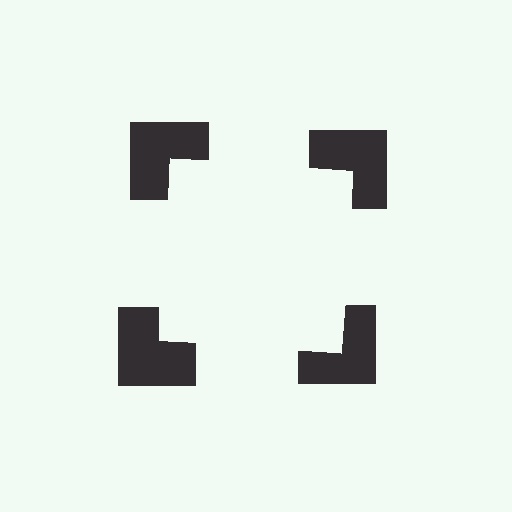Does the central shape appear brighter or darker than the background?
It typically appears slightly brighter than the background, even though no actual brightness change is drawn.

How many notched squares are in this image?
There are 4 — one at each vertex of the illusory square.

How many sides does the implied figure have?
4 sides.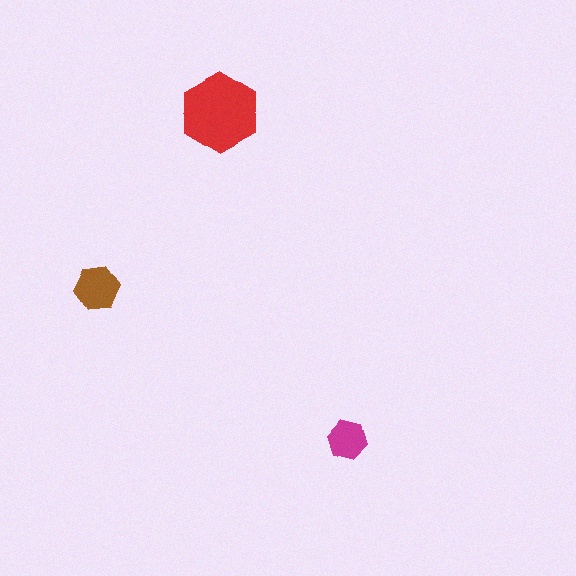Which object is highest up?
The red hexagon is topmost.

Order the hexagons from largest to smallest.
the red one, the brown one, the magenta one.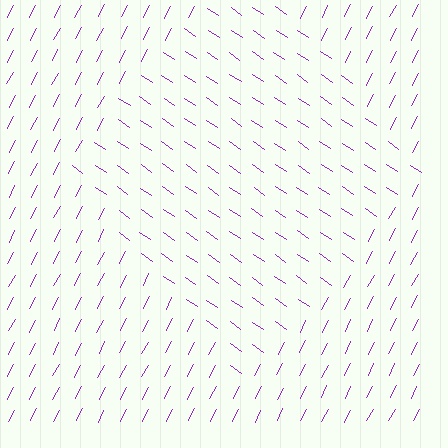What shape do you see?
I see a diamond.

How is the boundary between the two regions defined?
The boundary is defined purely by a change in line orientation (approximately 83 degrees difference). All lines are the same color and thickness.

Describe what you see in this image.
The image is filled with small purple line segments. A diamond region in the image has lines oriented differently from the surrounding lines, creating a visible texture boundary.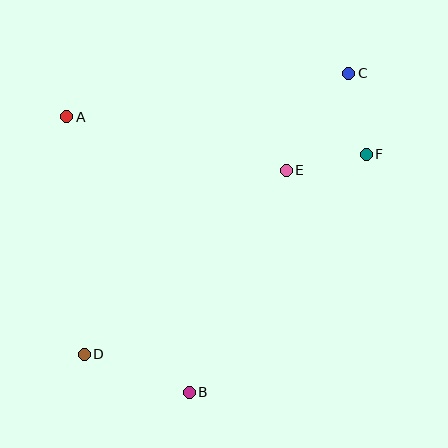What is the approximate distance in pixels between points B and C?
The distance between B and C is approximately 357 pixels.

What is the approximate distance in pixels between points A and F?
The distance between A and F is approximately 301 pixels.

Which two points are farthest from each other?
Points C and D are farthest from each other.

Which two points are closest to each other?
Points E and F are closest to each other.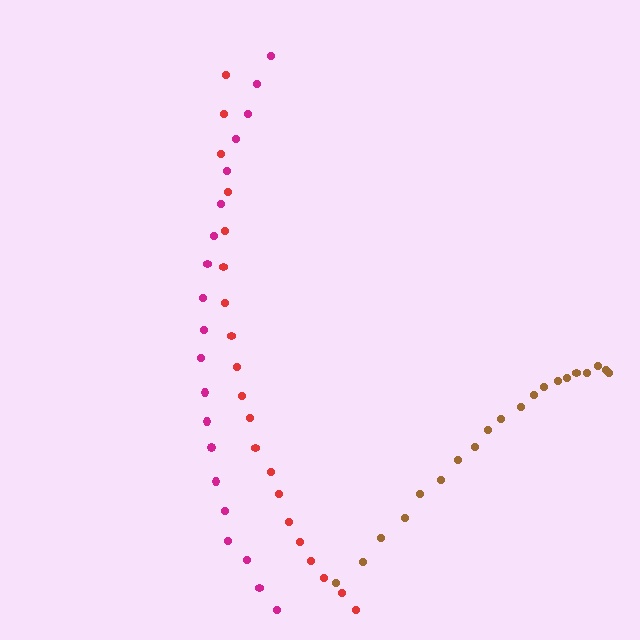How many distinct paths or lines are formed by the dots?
There are 3 distinct paths.